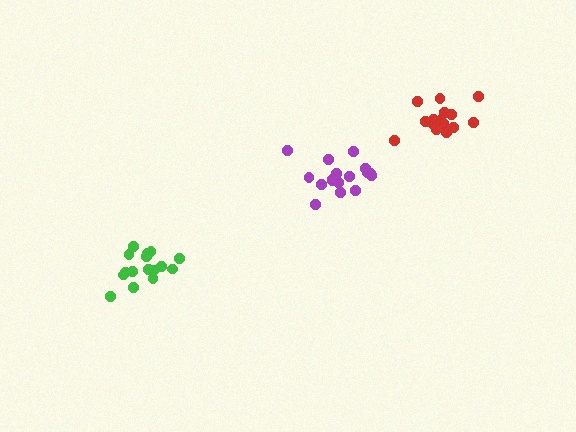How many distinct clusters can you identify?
There are 3 distinct clusters.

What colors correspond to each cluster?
The clusters are colored: red, purple, green.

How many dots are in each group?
Group 1: 17 dots, Group 2: 17 dots, Group 3: 16 dots (50 total).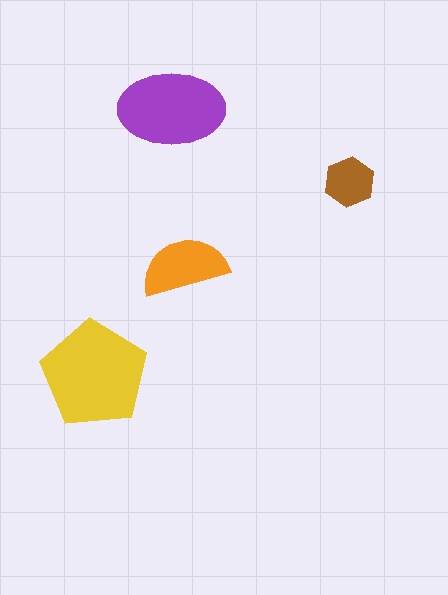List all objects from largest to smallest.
The yellow pentagon, the purple ellipse, the orange semicircle, the brown hexagon.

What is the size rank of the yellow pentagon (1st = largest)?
1st.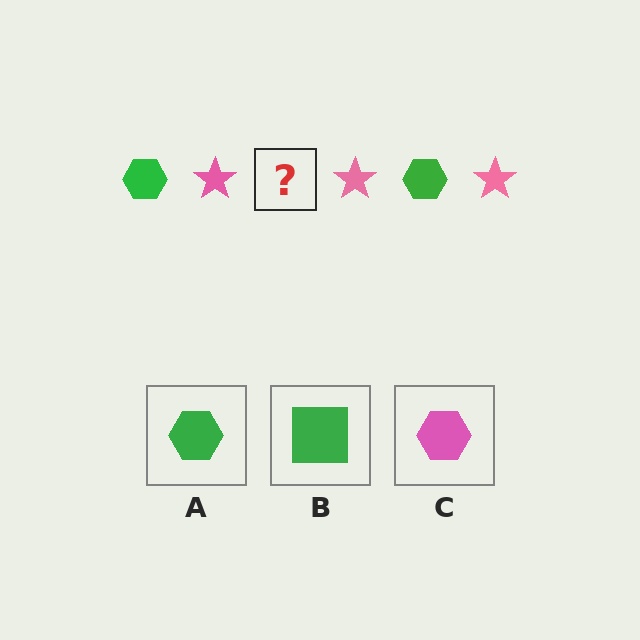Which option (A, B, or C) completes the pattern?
A.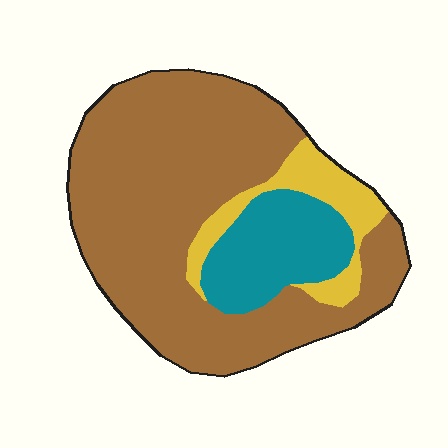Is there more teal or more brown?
Brown.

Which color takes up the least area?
Yellow, at roughly 10%.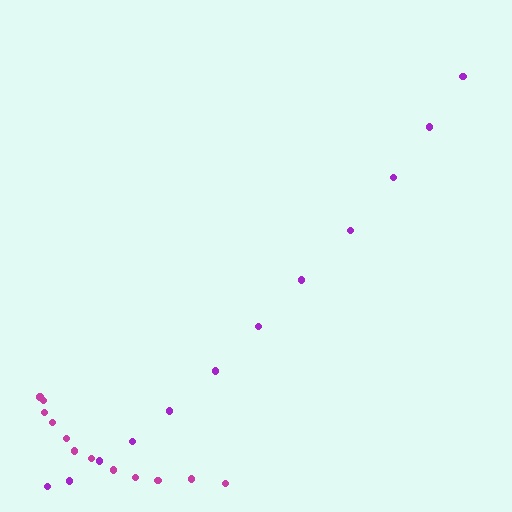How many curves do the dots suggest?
There are 2 distinct paths.